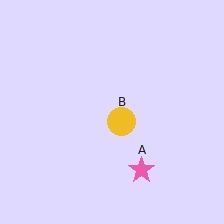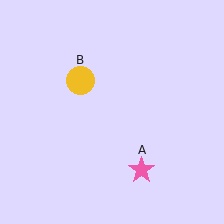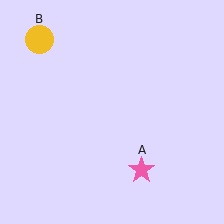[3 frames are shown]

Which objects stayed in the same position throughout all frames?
Pink star (object A) remained stationary.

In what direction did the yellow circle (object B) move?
The yellow circle (object B) moved up and to the left.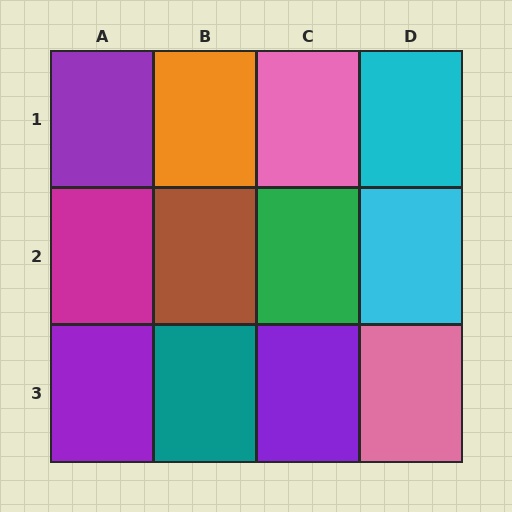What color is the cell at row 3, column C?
Purple.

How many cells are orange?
1 cell is orange.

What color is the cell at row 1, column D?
Cyan.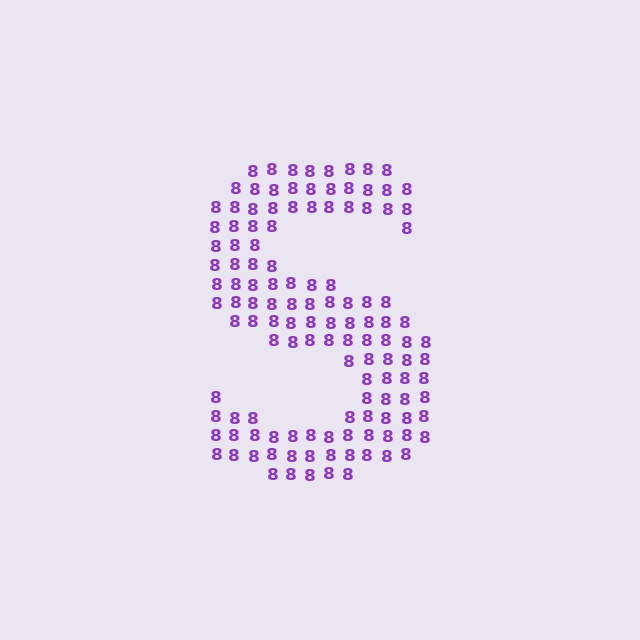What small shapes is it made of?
It is made of small digit 8's.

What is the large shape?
The large shape is the letter S.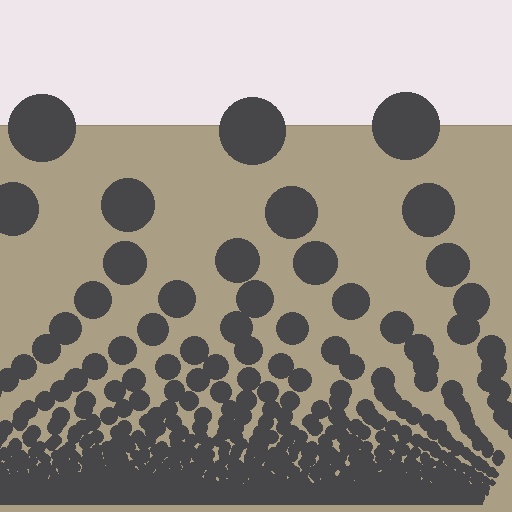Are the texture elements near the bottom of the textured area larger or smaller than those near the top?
Smaller. The gradient is inverted — elements near the bottom are smaller and denser.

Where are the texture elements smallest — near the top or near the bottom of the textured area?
Near the bottom.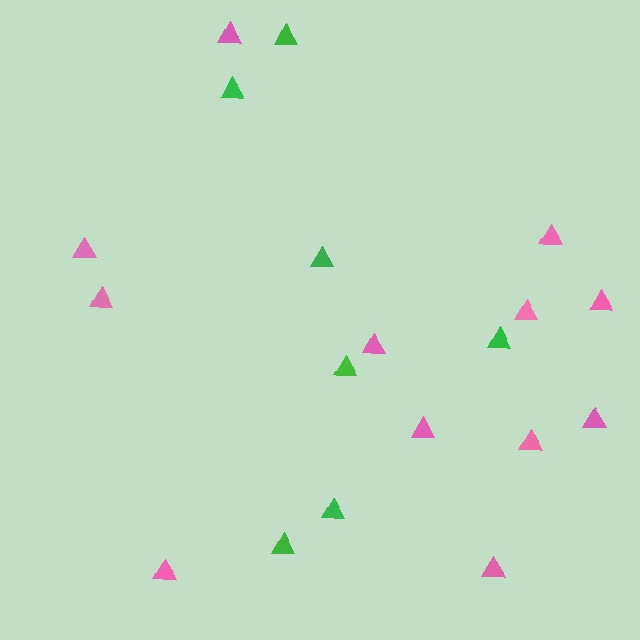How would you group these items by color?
There are 2 groups: one group of pink triangles (12) and one group of green triangles (7).